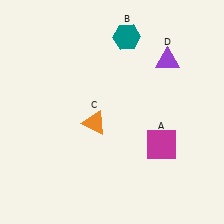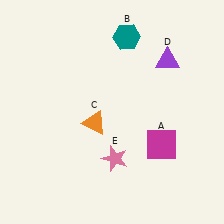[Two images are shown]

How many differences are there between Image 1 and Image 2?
There is 1 difference between the two images.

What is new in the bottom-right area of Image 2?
A pink star (E) was added in the bottom-right area of Image 2.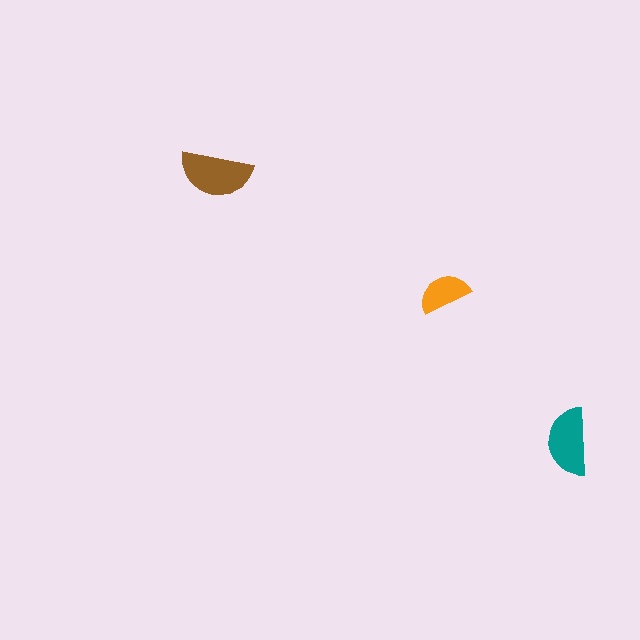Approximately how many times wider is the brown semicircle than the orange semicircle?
About 1.5 times wider.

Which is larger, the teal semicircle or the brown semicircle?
The brown one.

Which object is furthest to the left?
The brown semicircle is leftmost.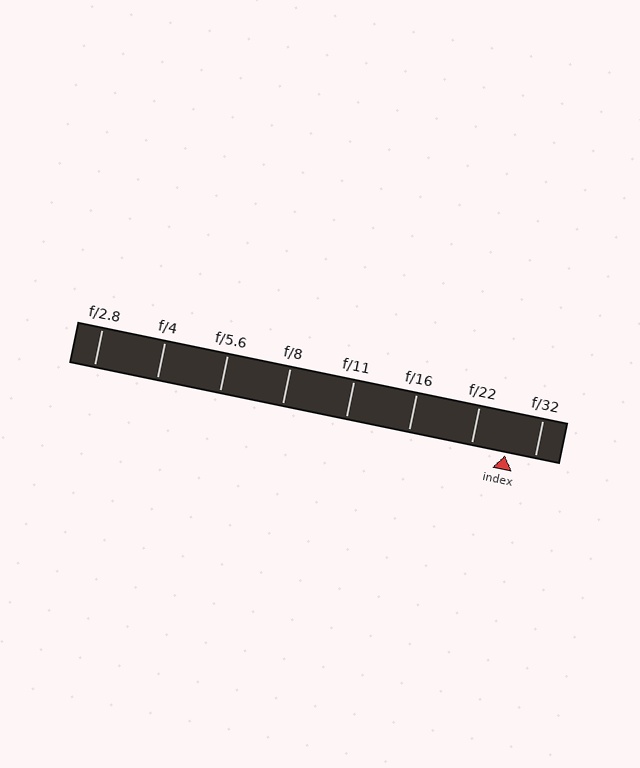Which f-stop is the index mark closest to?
The index mark is closest to f/32.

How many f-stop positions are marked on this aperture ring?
There are 8 f-stop positions marked.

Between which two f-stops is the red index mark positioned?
The index mark is between f/22 and f/32.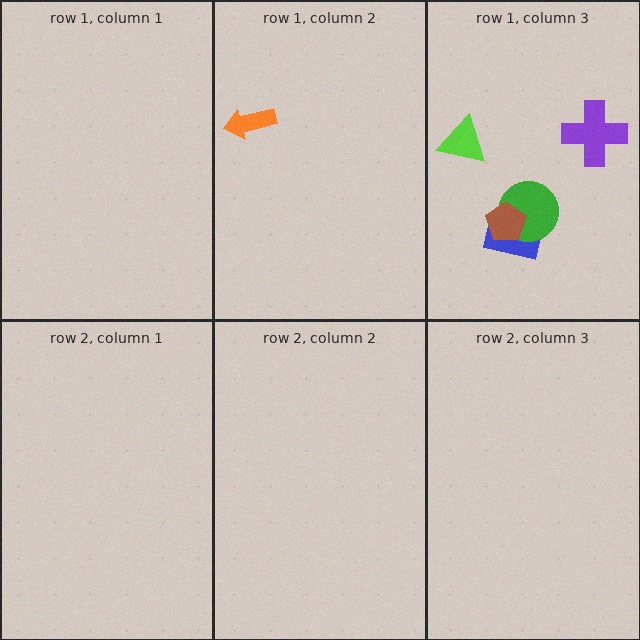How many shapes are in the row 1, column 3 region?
5.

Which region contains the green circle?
The row 1, column 3 region.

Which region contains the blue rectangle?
The row 1, column 3 region.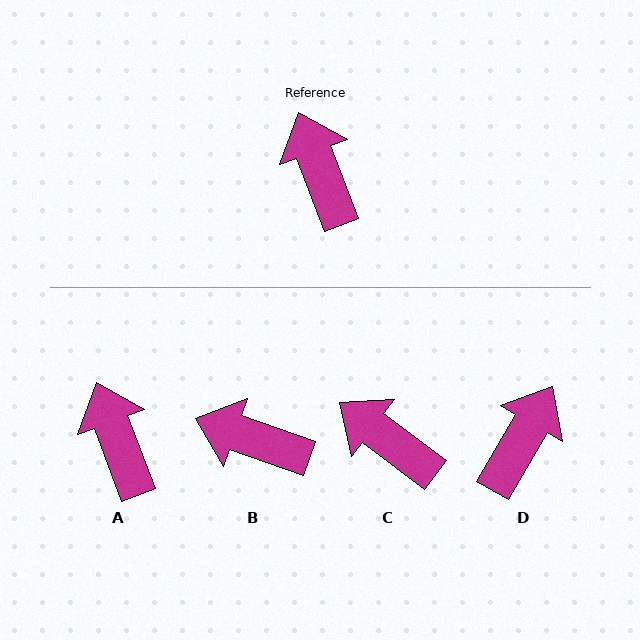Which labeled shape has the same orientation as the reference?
A.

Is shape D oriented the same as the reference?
No, it is off by about 51 degrees.